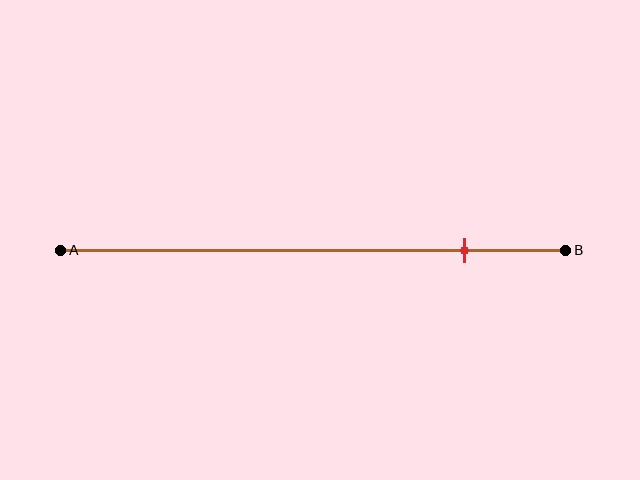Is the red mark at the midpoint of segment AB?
No, the mark is at about 80% from A, not at the 50% midpoint.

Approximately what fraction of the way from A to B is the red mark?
The red mark is approximately 80% of the way from A to B.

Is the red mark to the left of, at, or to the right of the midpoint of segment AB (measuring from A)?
The red mark is to the right of the midpoint of segment AB.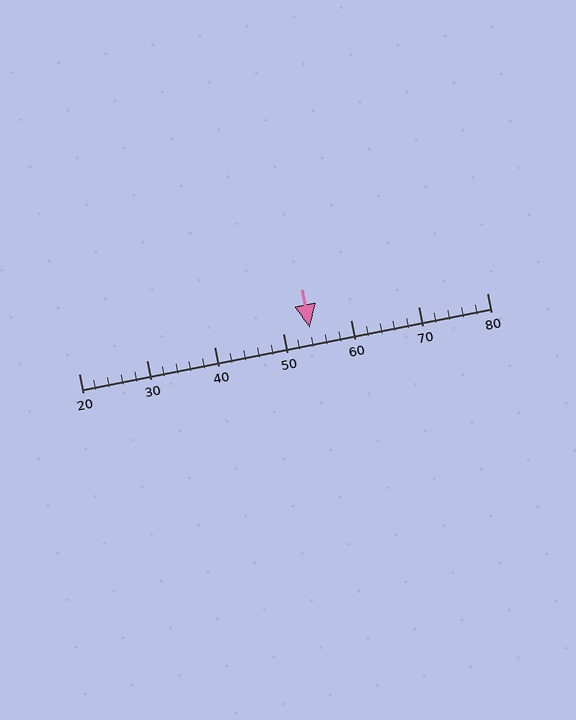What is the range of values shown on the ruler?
The ruler shows values from 20 to 80.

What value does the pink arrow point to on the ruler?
The pink arrow points to approximately 54.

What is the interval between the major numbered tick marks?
The major tick marks are spaced 10 units apart.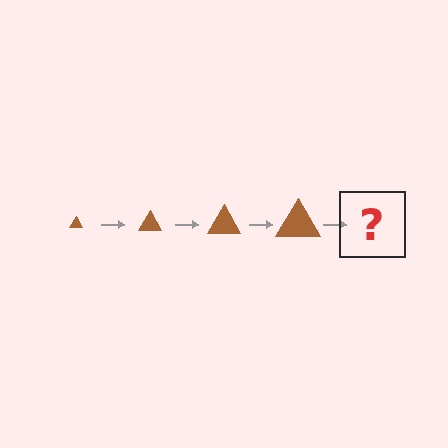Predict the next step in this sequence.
The next step is a brown triangle, larger than the previous one.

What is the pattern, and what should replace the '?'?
The pattern is that the triangle gets progressively larger each step. The '?' should be a brown triangle, larger than the previous one.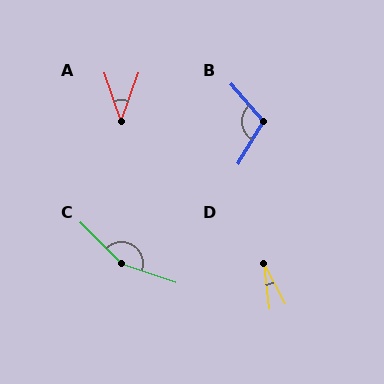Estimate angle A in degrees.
Approximately 39 degrees.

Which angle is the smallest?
D, at approximately 21 degrees.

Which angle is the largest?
C, at approximately 153 degrees.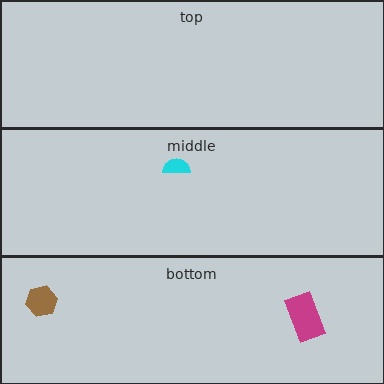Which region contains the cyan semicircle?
The middle region.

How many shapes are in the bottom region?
2.